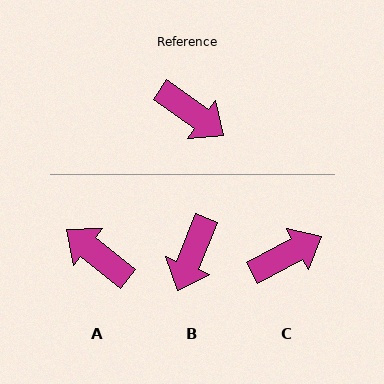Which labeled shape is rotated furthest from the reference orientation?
A, about 177 degrees away.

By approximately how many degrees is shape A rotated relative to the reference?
Approximately 177 degrees counter-clockwise.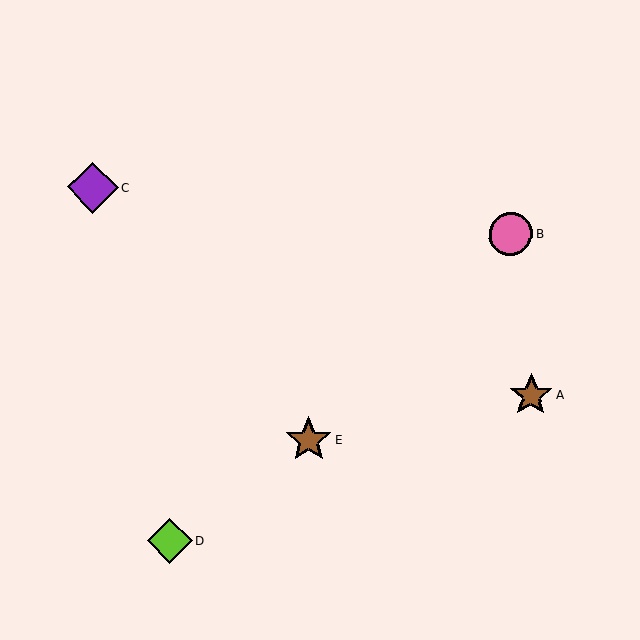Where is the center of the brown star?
The center of the brown star is at (309, 440).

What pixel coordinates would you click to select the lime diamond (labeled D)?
Click at (169, 541) to select the lime diamond D.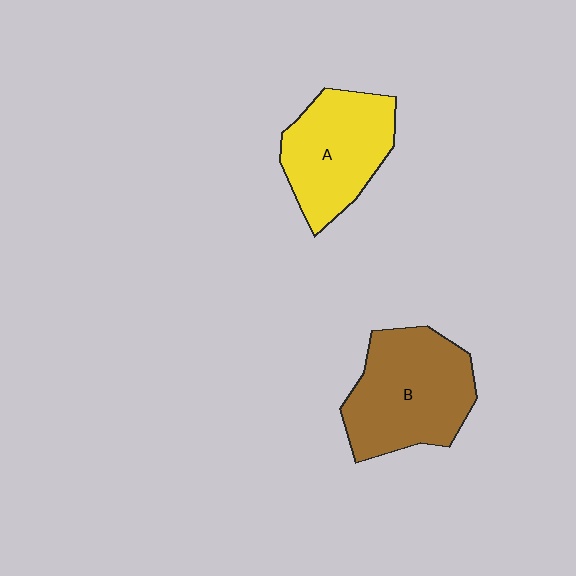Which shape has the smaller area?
Shape A (yellow).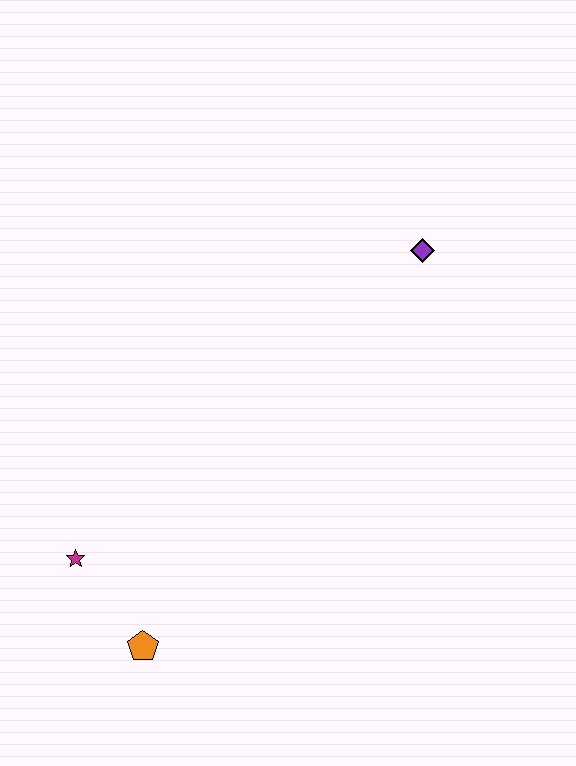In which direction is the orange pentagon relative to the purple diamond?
The orange pentagon is below the purple diamond.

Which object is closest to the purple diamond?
The magenta star is closest to the purple diamond.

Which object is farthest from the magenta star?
The purple diamond is farthest from the magenta star.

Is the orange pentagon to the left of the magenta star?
No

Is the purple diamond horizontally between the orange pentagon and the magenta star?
No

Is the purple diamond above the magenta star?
Yes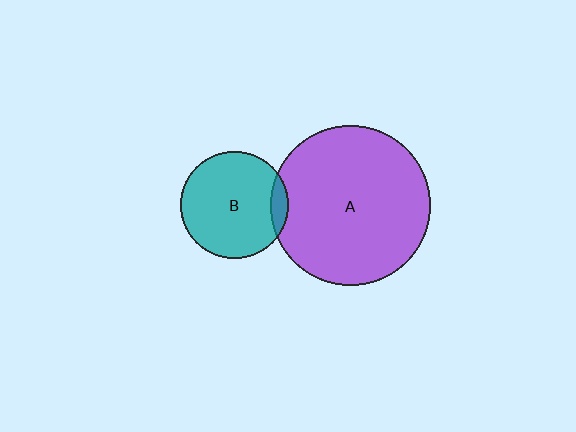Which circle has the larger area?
Circle A (purple).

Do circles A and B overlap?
Yes.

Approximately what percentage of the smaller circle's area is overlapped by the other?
Approximately 10%.